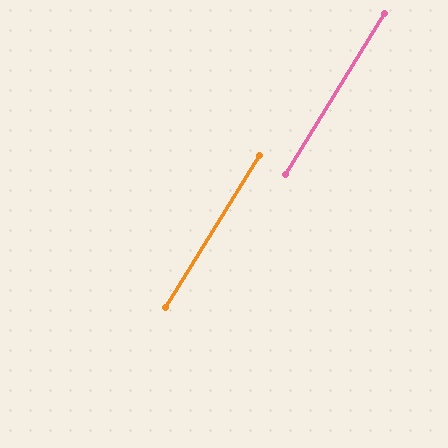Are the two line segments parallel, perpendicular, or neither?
Parallel — their directions differ by only 0.3°.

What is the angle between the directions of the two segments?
Approximately 0 degrees.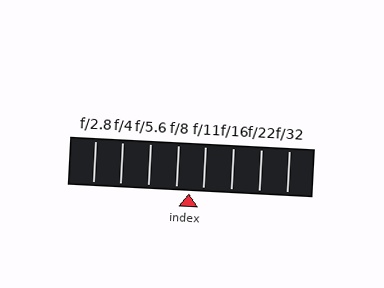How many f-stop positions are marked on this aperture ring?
There are 8 f-stop positions marked.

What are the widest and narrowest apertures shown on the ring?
The widest aperture shown is f/2.8 and the narrowest is f/32.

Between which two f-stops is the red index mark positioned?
The index mark is between f/8 and f/11.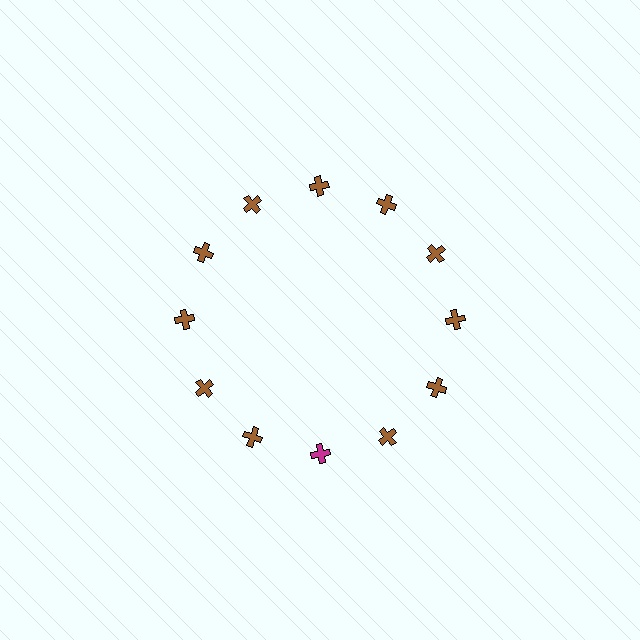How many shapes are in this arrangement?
There are 12 shapes arranged in a ring pattern.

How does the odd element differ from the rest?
It has a different color: magenta instead of brown.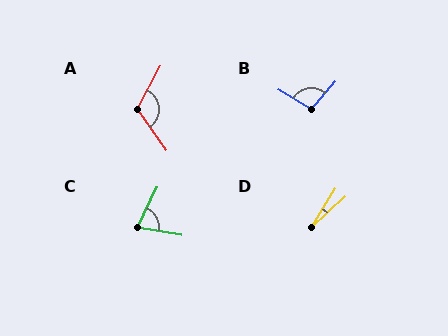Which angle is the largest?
A, at approximately 116 degrees.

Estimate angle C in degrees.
Approximately 73 degrees.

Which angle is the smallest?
D, at approximately 15 degrees.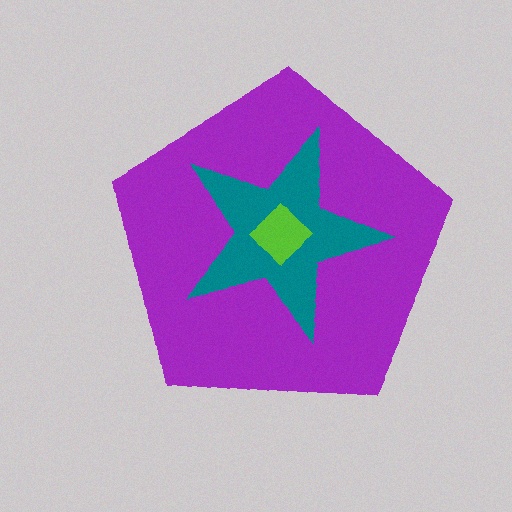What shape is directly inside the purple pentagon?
The teal star.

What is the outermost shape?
The purple pentagon.